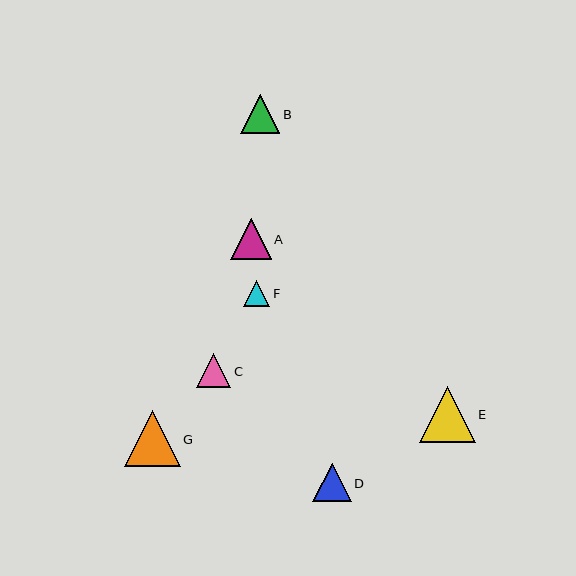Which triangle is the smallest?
Triangle F is the smallest with a size of approximately 26 pixels.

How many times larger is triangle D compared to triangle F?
Triangle D is approximately 1.5 times the size of triangle F.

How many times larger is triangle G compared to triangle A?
Triangle G is approximately 1.4 times the size of triangle A.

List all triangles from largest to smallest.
From largest to smallest: G, E, A, B, D, C, F.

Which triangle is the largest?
Triangle G is the largest with a size of approximately 56 pixels.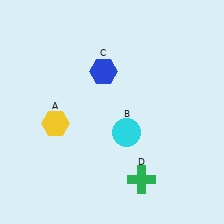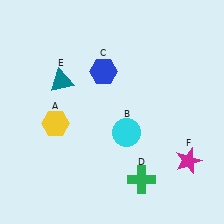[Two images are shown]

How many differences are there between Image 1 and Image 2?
There are 2 differences between the two images.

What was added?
A teal triangle (E), a magenta star (F) were added in Image 2.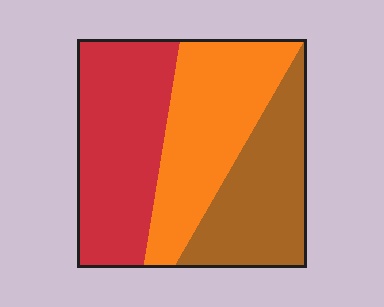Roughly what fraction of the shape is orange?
Orange takes up between a quarter and a half of the shape.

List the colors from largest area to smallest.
From largest to smallest: red, orange, brown.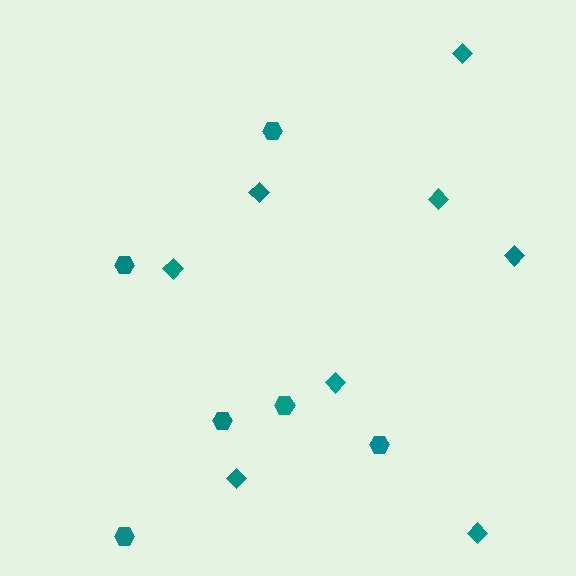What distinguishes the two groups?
There are 2 groups: one group of diamonds (8) and one group of hexagons (6).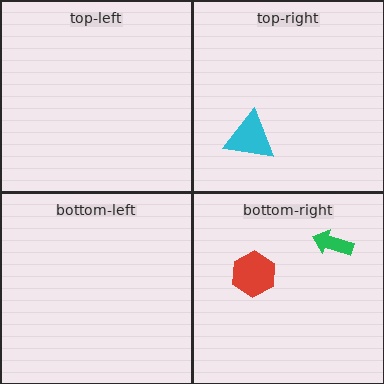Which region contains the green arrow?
The bottom-right region.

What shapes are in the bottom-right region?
The green arrow, the red hexagon.